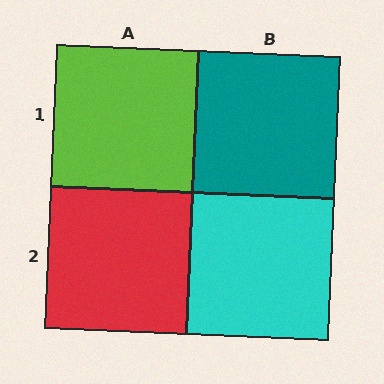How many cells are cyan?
1 cell is cyan.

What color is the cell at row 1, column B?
Teal.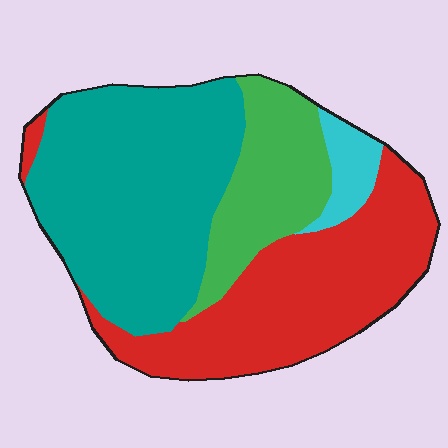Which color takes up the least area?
Cyan, at roughly 5%.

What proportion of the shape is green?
Green takes up about one sixth (1/6) of the shape.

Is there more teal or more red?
Teal.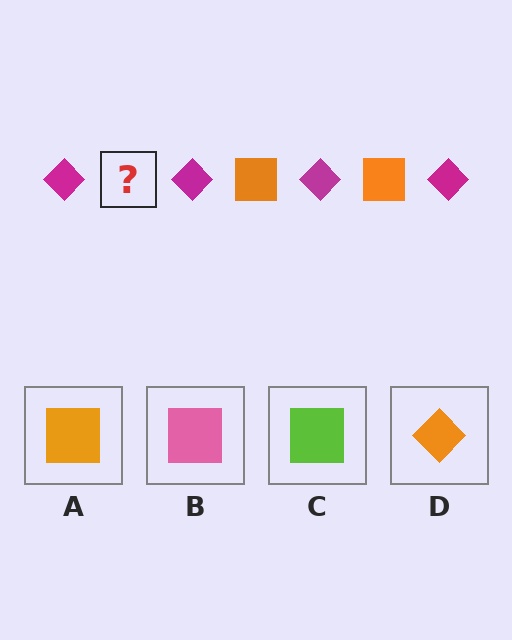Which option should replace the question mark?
Option A.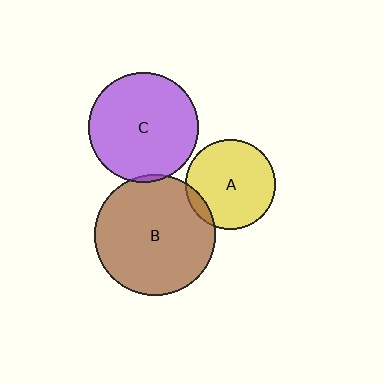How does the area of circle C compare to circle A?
Approximately 1.5 times.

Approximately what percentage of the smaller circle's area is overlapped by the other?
Approximately 5%.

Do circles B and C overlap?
Yes.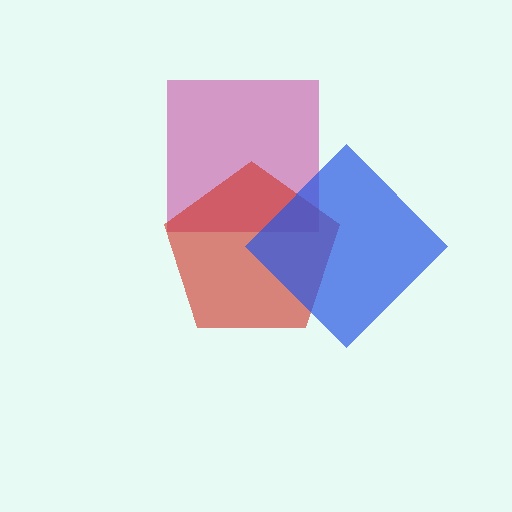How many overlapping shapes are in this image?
There are 3 overlapping shapes in the image.